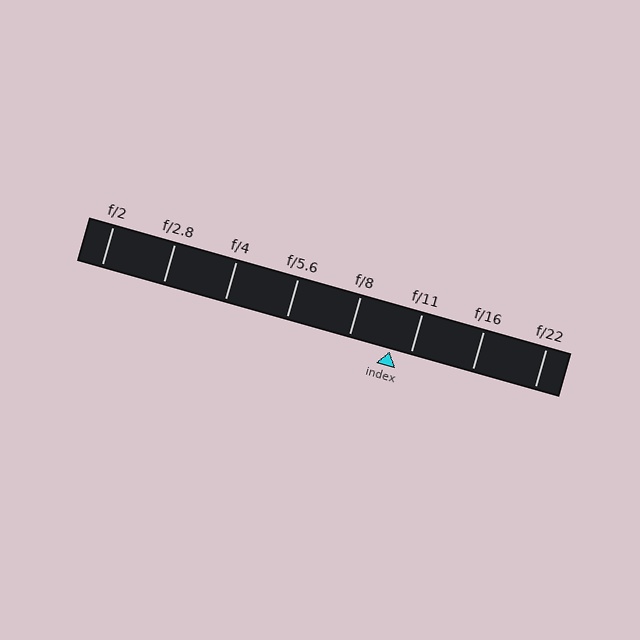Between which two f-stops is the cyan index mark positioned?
The index mark is between f/8 and f/11.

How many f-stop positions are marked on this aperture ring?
There are 8 f-stop positions marked.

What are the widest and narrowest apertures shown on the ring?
The widest aperture shown is f/2 and the narrowest is f/22.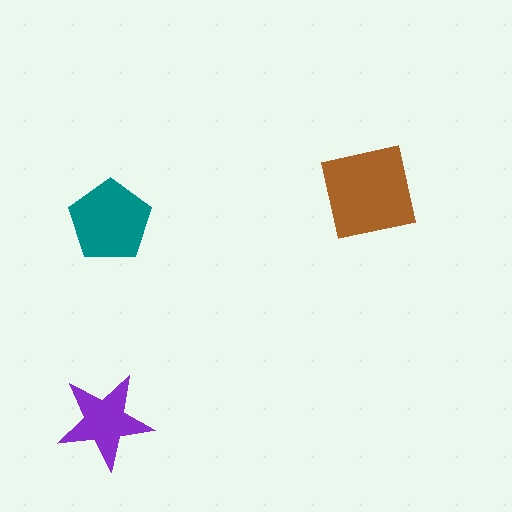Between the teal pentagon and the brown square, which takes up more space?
The brown square.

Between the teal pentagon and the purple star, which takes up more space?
The teal pentagon.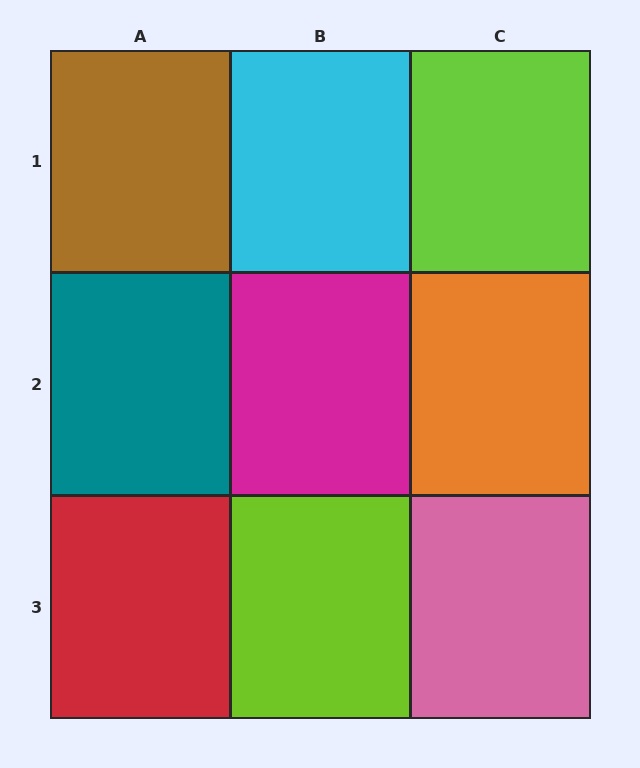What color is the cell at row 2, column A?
Teal.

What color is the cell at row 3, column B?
Lime.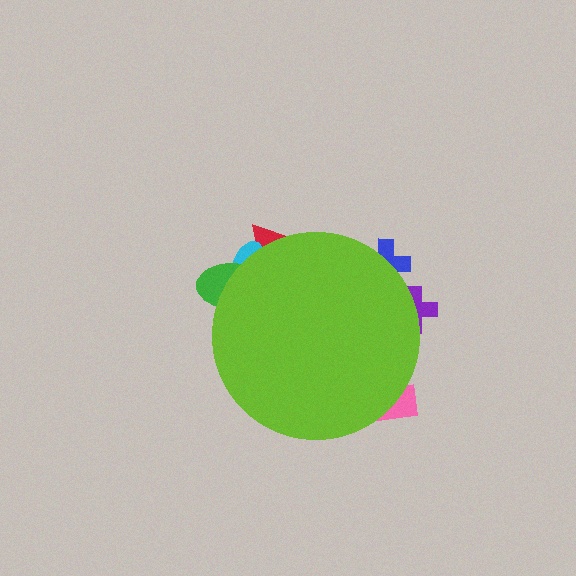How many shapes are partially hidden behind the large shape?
6 shapes are partially hidden.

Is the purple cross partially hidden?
Yes, the purple cross is partially hidden behind the lime circle.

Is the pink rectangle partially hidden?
Yes, the pink rectangle is partially hidden behind the lime circle.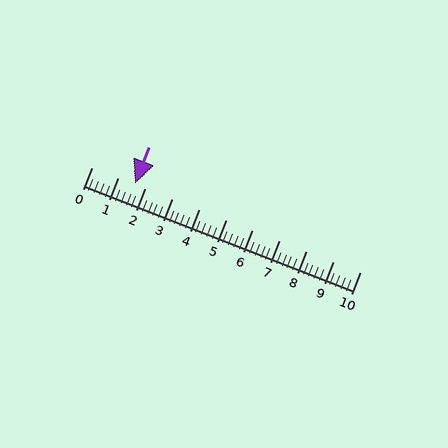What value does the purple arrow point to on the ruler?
The purple arrow points to approximately 1.6.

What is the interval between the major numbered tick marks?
The major tick marks are spaced 1 units apart.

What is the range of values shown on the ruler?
The ruler shows values from 0 to 10.